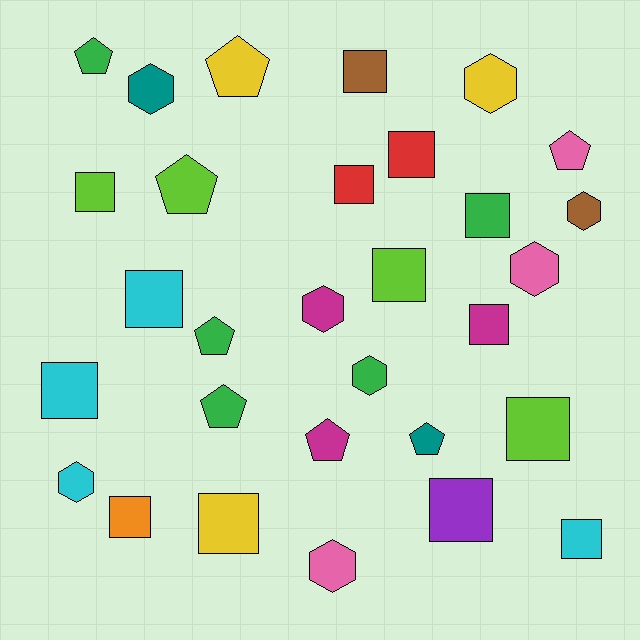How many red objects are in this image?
There are 2 red objects.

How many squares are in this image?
There are 14 squares.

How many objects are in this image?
There are 30 objects.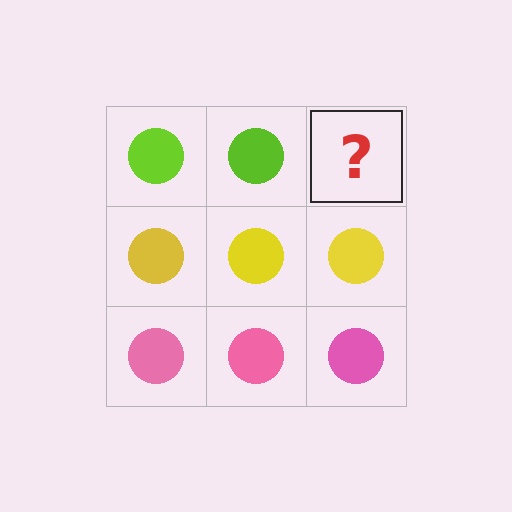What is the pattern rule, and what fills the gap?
The rule is that each row has a consistent color. The gap should be filled with a lime circle.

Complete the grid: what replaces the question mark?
The question mark should be replaced with a lime circle.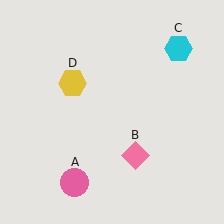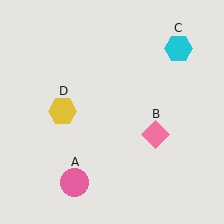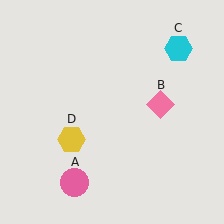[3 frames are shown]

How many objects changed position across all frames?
2 objects changed position: pink diamond (object B), yellow hexagon (object D).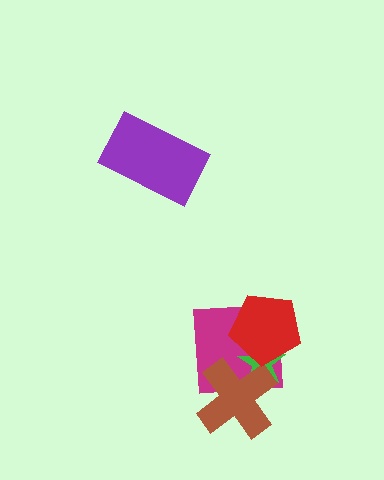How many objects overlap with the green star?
3 objects overlap with the green star.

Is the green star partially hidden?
Yes, it is partially covered by another shape.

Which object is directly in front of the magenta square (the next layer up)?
The green star is directly in front of the magenta square.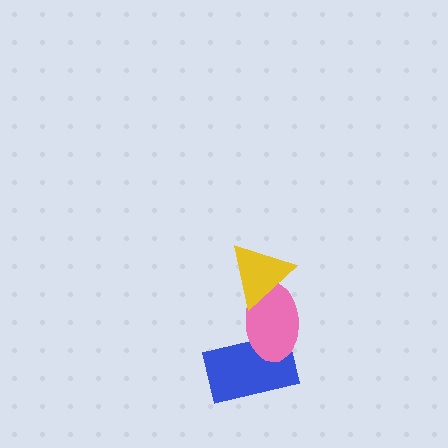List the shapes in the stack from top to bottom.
From top to bottom: the yellow triangle, the pink ellipse, the blue rectangle.